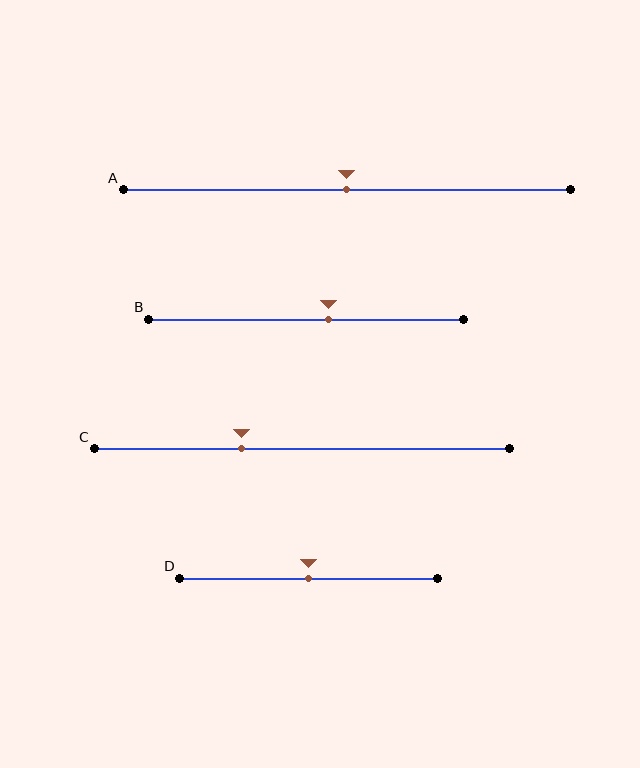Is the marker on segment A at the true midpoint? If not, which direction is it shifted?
Yes, the marker on segment A is at the true midpoint.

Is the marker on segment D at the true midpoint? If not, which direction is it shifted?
Yes, the marker on segment D is at the true midpoint.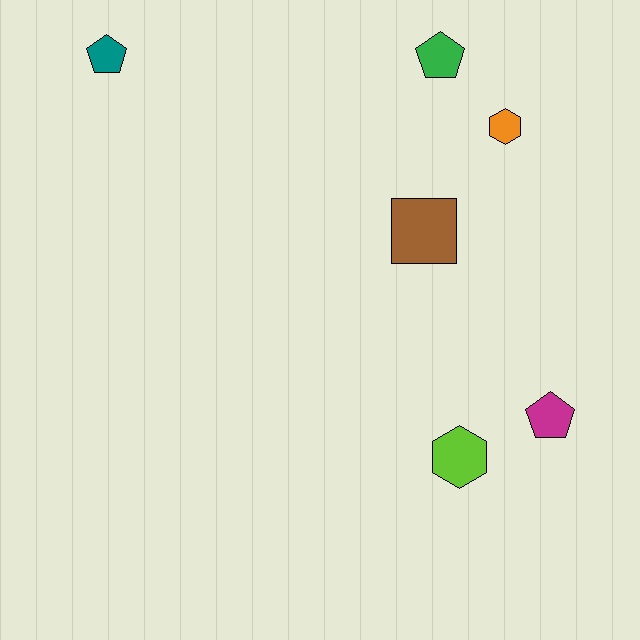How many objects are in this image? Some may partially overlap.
There are 6 objects.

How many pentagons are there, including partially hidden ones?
There are 3 pentagons.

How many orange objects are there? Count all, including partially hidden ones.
There is 1 orange object.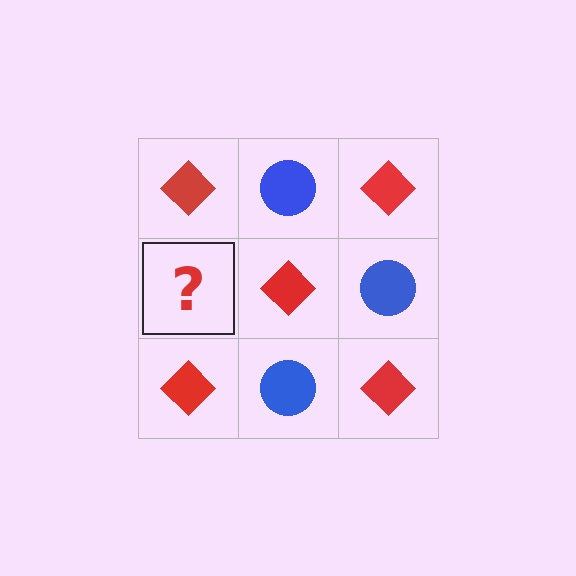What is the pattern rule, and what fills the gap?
The rule is that it alternates red diamond and blue circle in a checkerboard pattern. The gap should be filled with a blue circle.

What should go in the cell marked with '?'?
The missing cell should contain a blue circle.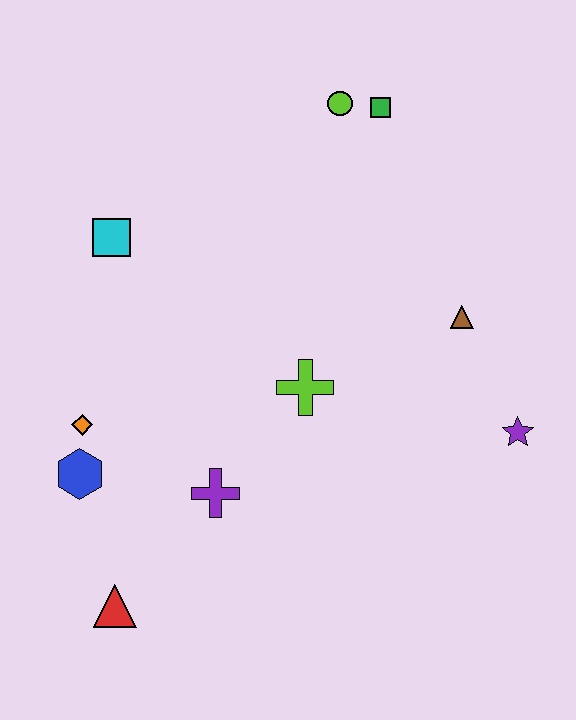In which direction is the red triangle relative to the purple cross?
The red triangle is below the purple cross.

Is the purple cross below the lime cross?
Yes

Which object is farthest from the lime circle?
The red triangle is farthest from the lime circle.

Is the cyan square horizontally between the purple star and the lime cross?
No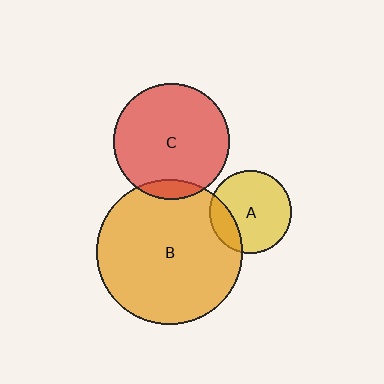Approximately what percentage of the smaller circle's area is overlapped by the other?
Approximately 10%.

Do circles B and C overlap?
Yes.